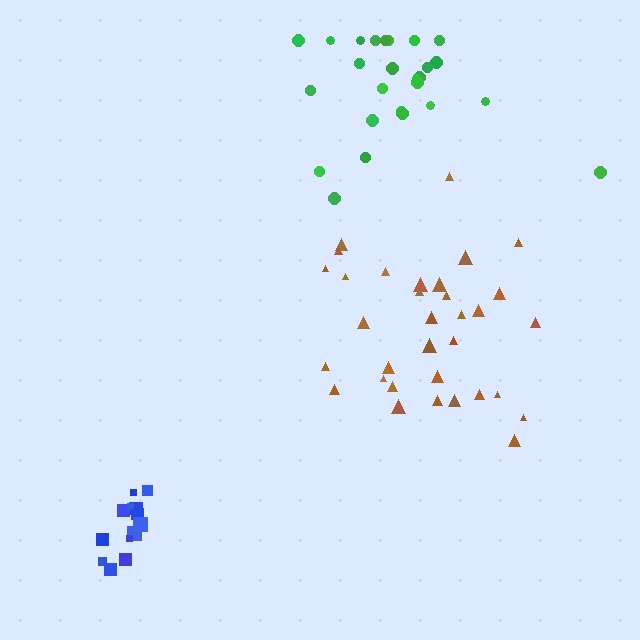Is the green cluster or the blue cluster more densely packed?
Blue.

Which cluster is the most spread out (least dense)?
Green.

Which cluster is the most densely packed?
Blue.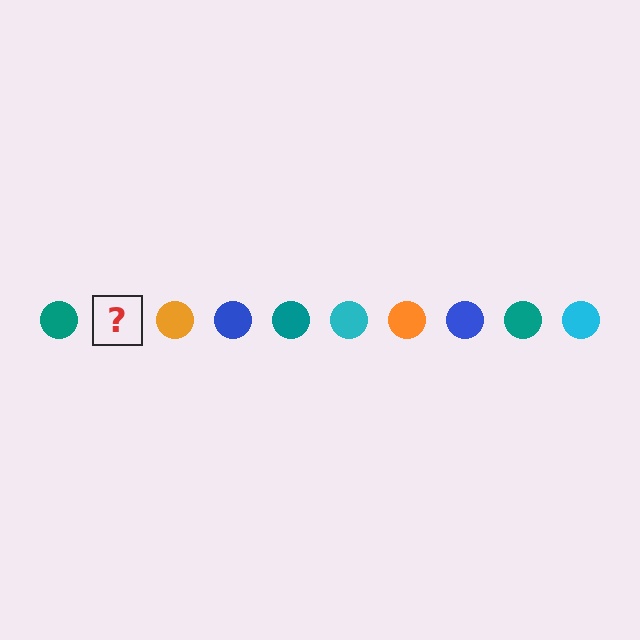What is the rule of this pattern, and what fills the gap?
The rule is that the pattern cycles through teal, cyan, orange, blue circles. The gap should be filled with a cyan circle.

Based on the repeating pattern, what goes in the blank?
The blank should be a cyan circle.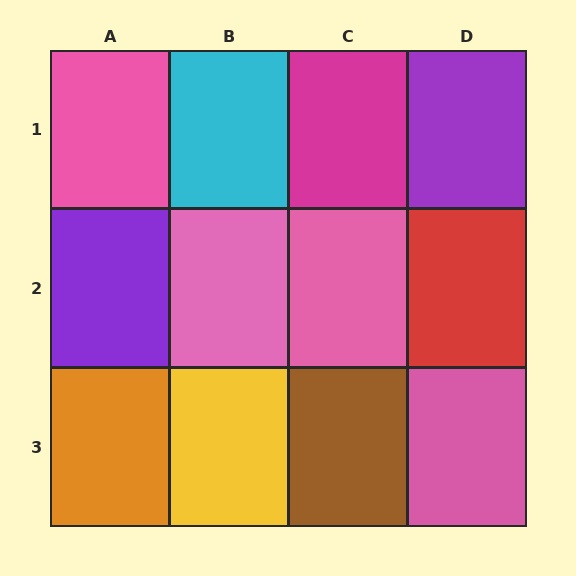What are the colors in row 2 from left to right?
Purple, pink, pink, red.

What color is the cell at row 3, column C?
Brown.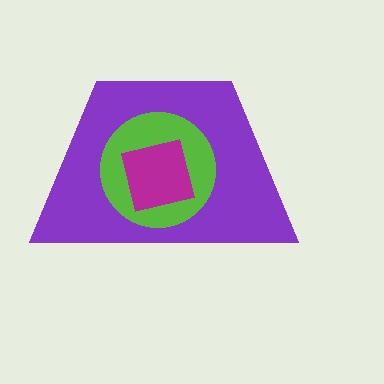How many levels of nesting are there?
3.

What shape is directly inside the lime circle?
The magenta square.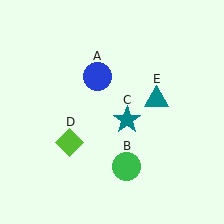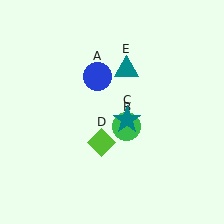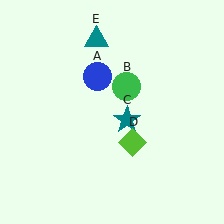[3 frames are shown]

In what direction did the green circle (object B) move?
The green circle (object B) moved up.